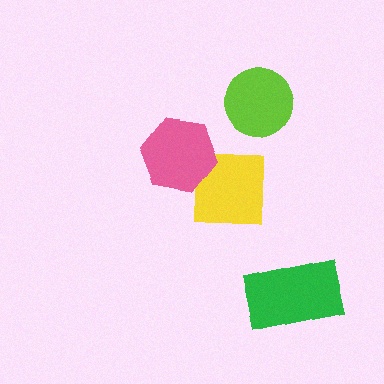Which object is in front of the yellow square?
The pink hexagon is in front of the yellow square.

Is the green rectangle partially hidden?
No, no other shape covers it.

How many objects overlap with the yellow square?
1 object overlaps with the yellow square.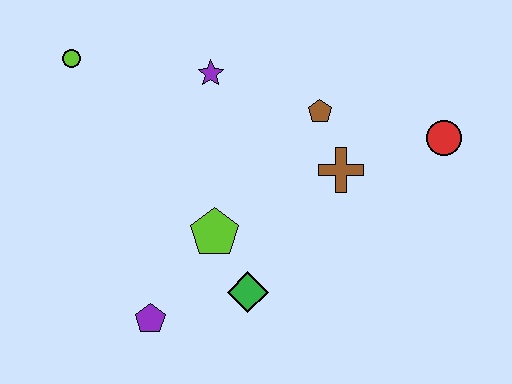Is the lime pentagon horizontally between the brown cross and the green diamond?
No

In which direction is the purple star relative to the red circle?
The purple star is to the left of the red circle.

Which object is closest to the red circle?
The brown cross is closest to the red circle.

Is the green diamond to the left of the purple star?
No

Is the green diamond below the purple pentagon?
No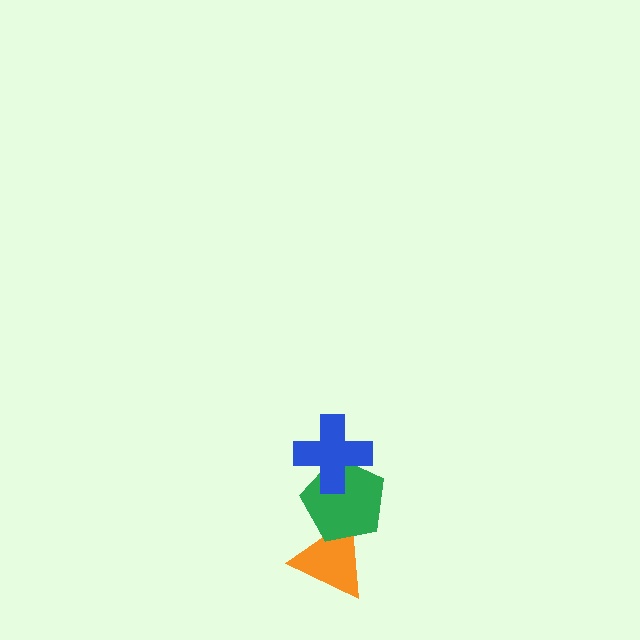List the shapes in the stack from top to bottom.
From top to bottom: the blue cross, the green pentagon, the orange triangle.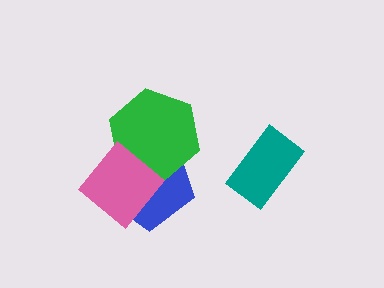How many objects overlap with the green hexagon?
2 objects overlap with the green hexagon.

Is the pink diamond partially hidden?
No, no other shape covers it.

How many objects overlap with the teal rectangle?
0 objects overlap with the teal rectangle.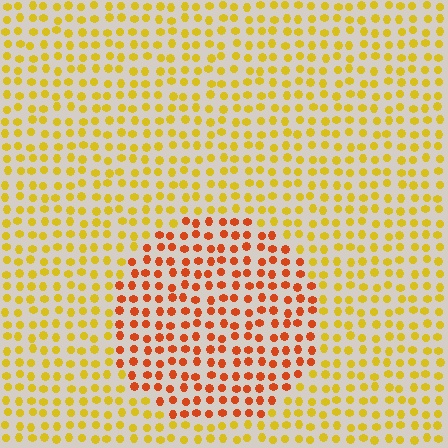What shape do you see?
I see a circle.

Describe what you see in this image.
The image is filled with small yellow elements in a uniform arrangement. A circle-shaped region is visible where the elements are tinted to a slightly different hue, forming a subtle color boundary.